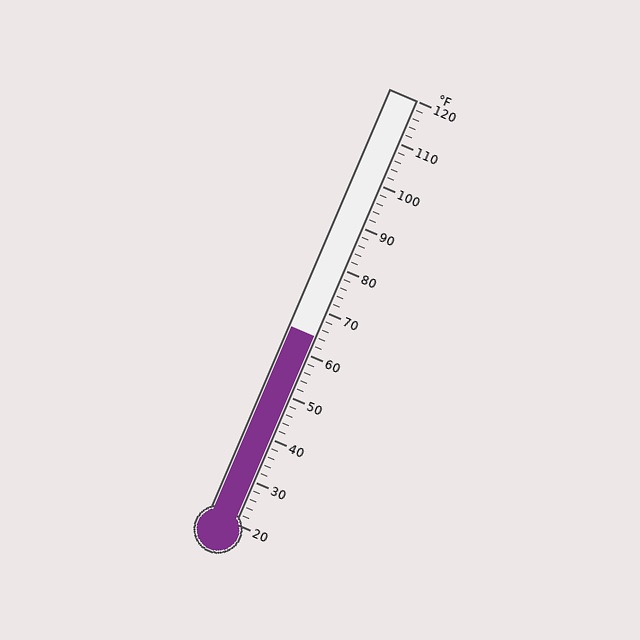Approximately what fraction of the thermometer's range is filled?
The thermometer is filled to approximately 45% of its range.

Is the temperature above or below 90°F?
The temperature is below 90°F.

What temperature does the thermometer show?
The thermometer shows approximately 64°F.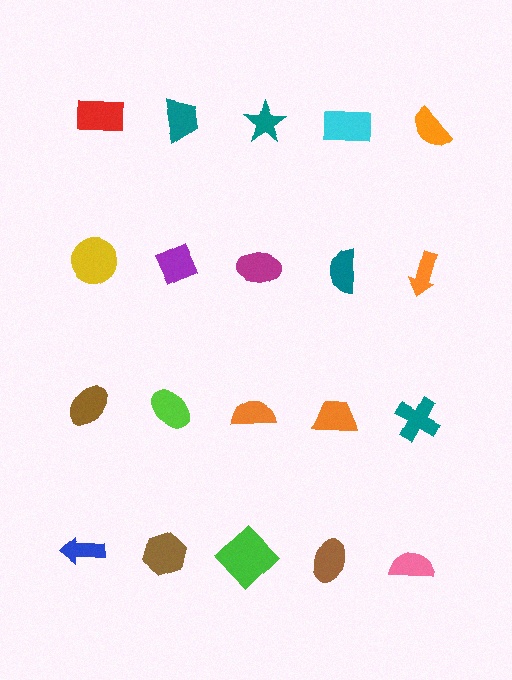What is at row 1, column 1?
A red rectangle.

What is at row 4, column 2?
A brown hexagon.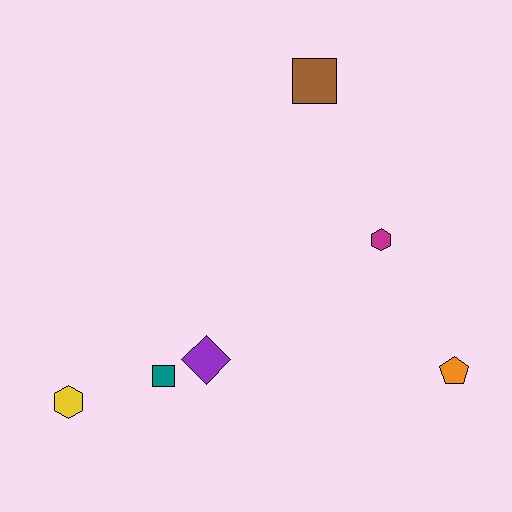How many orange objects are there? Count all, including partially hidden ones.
There is 1 orange object.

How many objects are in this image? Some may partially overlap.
There are 6 objects.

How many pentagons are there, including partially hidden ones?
There is 1 pentagon.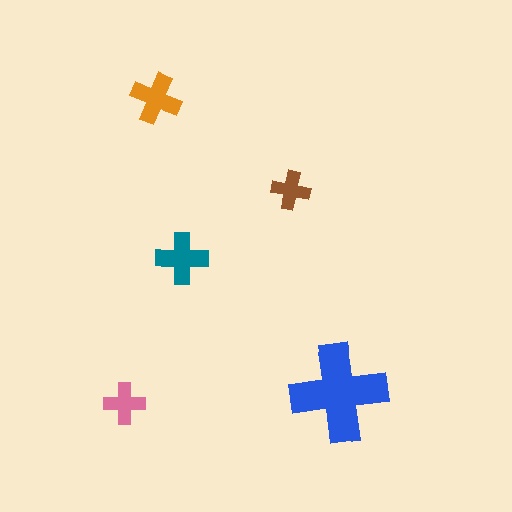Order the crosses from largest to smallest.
the blue one, the teal one, the orange one, the pink one, the brown one.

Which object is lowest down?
The pink cross is bottommost.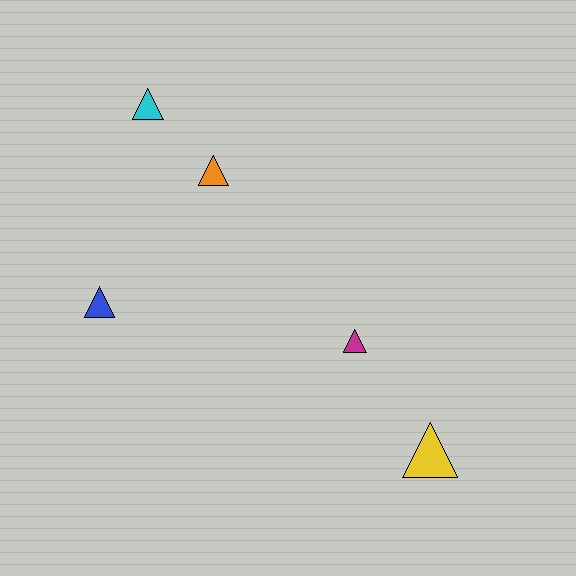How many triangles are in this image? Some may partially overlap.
There are 5 triangles.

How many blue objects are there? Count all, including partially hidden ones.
There is 1 blue object.